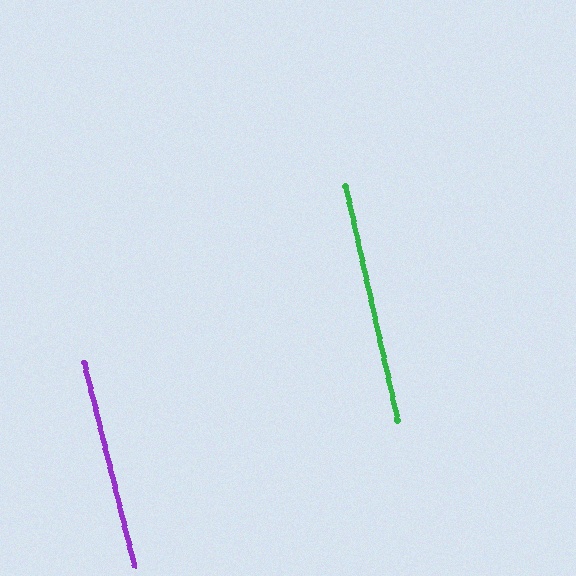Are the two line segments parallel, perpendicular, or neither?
Parallel — their directions differ by only 1.4°.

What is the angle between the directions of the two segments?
Approximately 1 degree.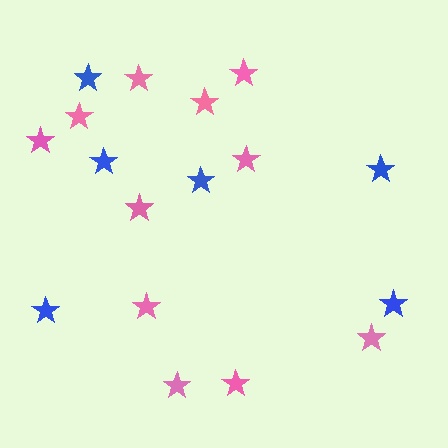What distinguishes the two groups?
There are 2 groups: one group of pink stars (11) and one group of blue stars (6).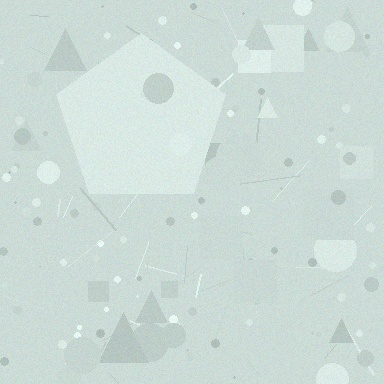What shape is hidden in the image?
A pentagon is hidden in the image.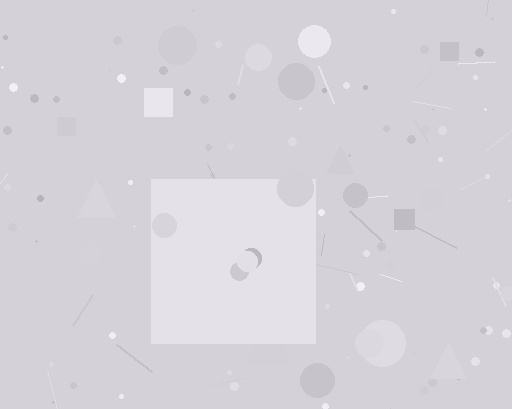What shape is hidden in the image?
A square is hidden in the image.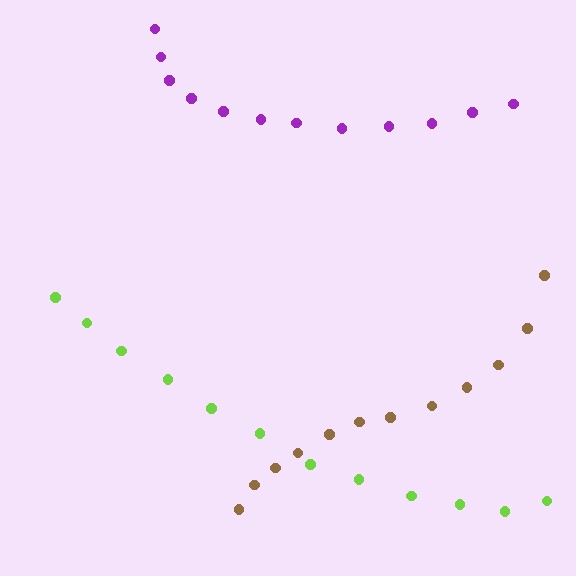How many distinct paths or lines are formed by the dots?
There are 3 distinct paths.